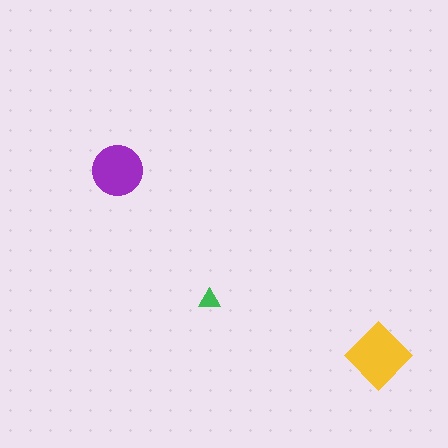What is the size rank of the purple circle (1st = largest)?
2nd.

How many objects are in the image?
There are 3 objects in the image.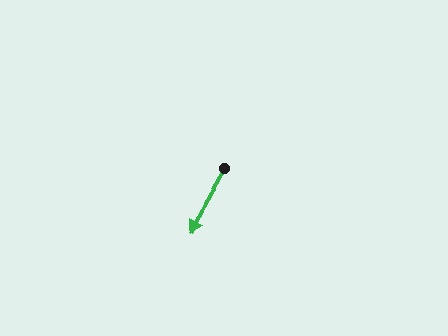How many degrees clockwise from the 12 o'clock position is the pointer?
Approximately 209 degrees.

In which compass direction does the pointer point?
Southwest.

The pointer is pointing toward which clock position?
Roughly 7 o'clock.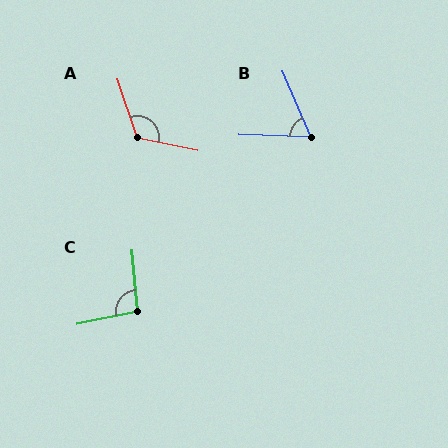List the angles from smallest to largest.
B (65°), C (96°), A (120°).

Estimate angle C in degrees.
Approximately 96 degrees.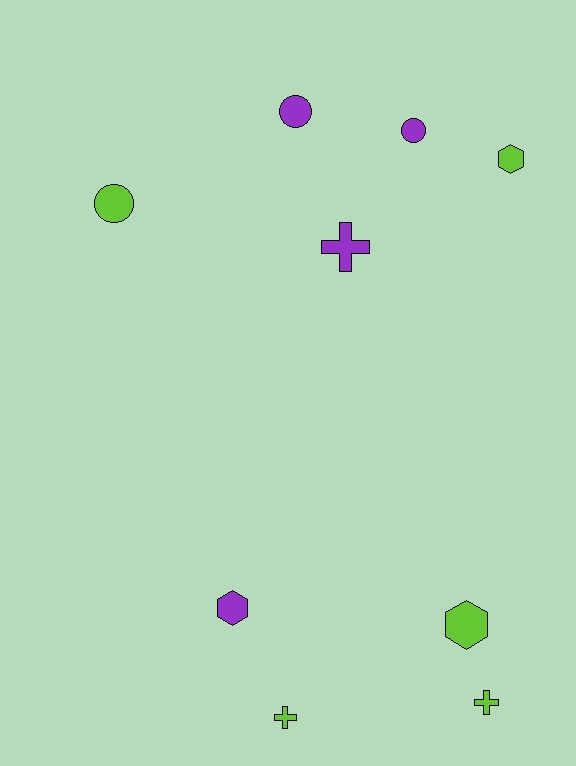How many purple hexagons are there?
There is 1 purple hexagon.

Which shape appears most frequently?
Circle, with 3 objects.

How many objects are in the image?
There are 9 objects.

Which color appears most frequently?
Lime, with 5 objects.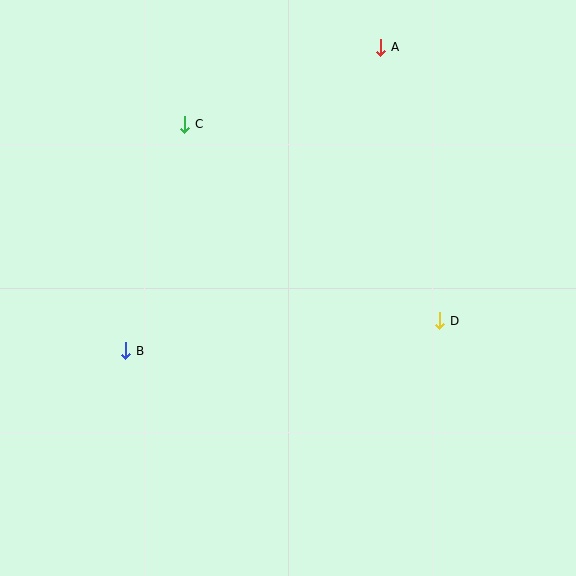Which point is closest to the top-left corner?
Point C is closest to the top-left corner.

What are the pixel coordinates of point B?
Point B is at (126, 351).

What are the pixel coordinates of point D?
Point D is at (440, 321).